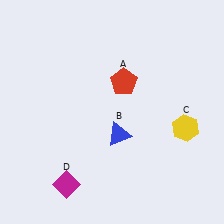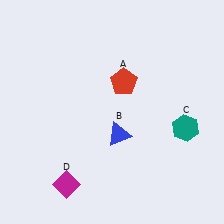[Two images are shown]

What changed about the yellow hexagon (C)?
In Image 1, C is yellow. In Image 2, it changed to teal.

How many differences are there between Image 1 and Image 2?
There is 1 difference between the two images.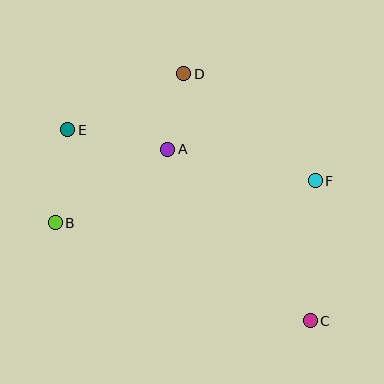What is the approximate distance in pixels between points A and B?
The distance between A and B is approximately 135 pixels.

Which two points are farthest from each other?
Points C and E are farthest from each other.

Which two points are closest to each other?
Points A and D are closest to each other.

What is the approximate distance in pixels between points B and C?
The distance between B and C is approximately 273 pixels.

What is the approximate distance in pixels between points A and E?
The distance between A and E is approximately 102 pixels.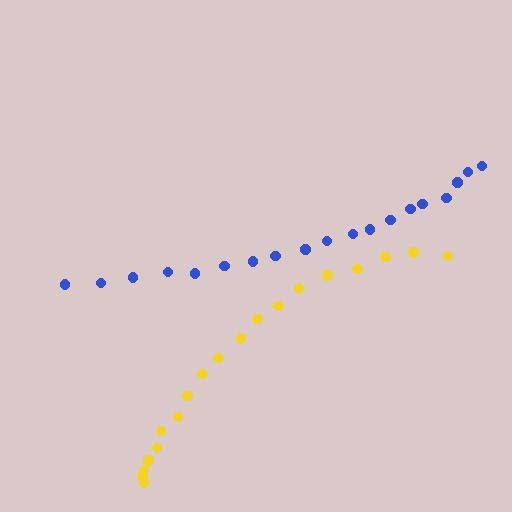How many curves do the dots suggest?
There are 2 distinct paths.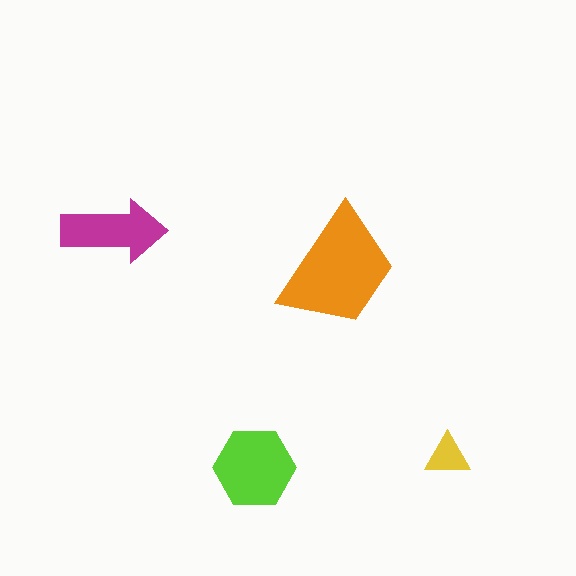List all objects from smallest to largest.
The yellow triangle, the magenta arrow, the lime hexagon, the orange trapezoid.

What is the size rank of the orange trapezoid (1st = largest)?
1st.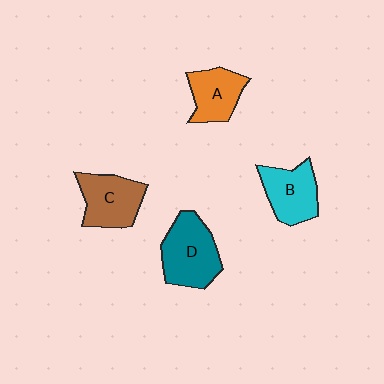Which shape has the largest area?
Shape D (teal).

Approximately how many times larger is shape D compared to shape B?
Approximately 1.2 times.